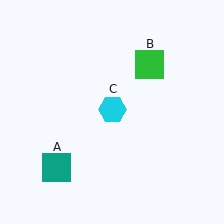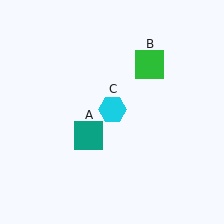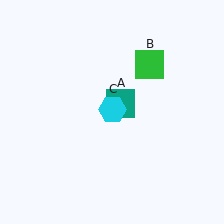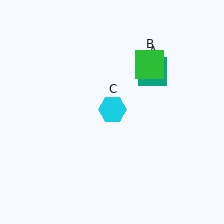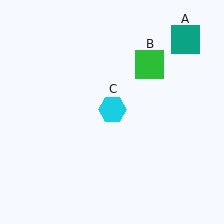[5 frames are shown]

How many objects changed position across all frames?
1 object changed position: teal square (object A).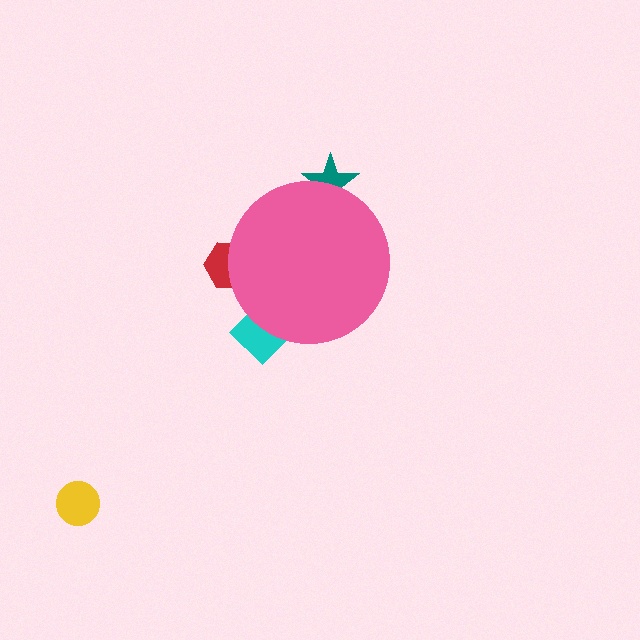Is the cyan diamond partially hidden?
Yes, the cyan diamond is partially hidden behind the pink circle.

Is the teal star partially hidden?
Yes, the teal star is partially hidden behind the pink circle.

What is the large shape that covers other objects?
A pink circle.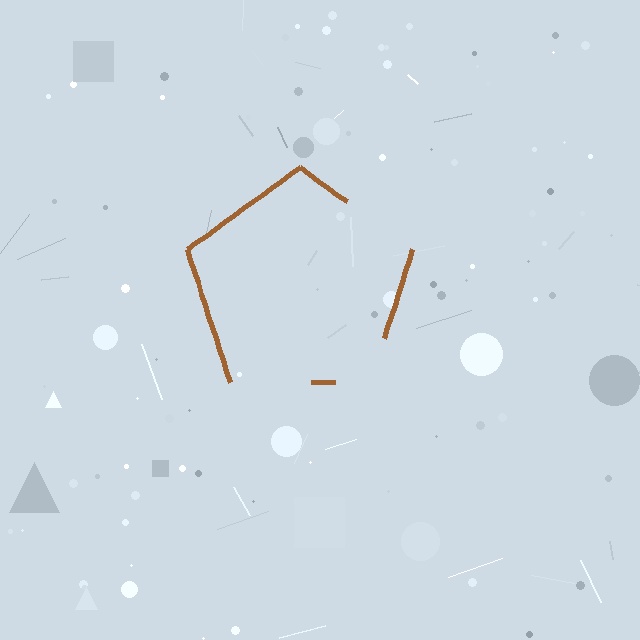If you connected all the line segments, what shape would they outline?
They would outline a pentagon.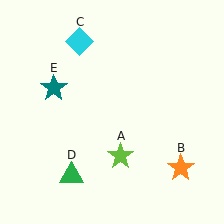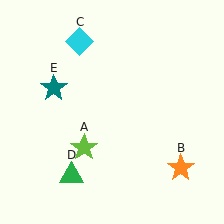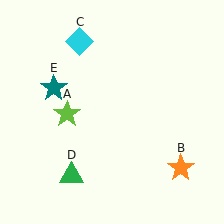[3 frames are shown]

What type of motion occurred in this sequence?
The lime star (object A) rotated clockwise around the center of the scene.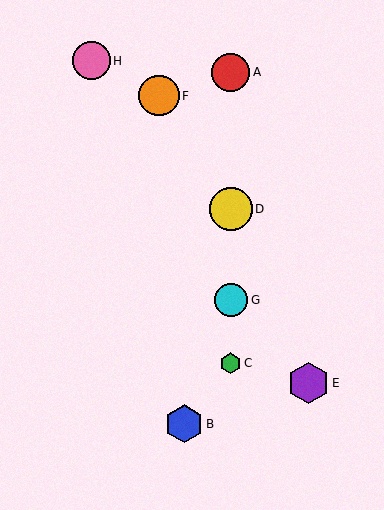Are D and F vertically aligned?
No, D is at x≈231 and F is at x≈159.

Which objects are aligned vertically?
Objects A, C, D, G are aligned vertically.